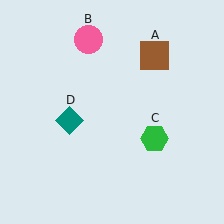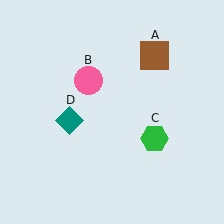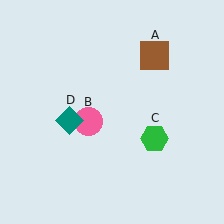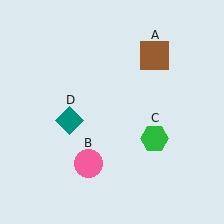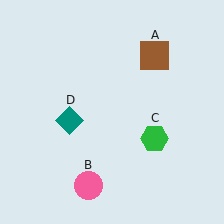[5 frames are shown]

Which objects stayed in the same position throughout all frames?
Brown square (object A) and green hexagon (object C) and teal diamond (object D) remained stationary.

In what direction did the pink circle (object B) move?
The pink circle (object B) moved down.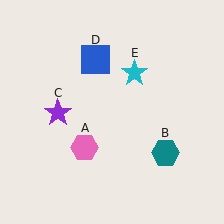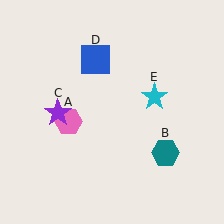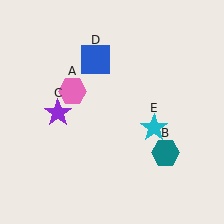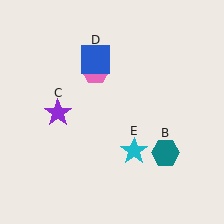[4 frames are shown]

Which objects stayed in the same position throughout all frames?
Teal hexagon (object B) and purple star (object C) and blue square (object D) remained stationary.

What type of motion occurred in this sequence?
The pink hexagon (object A), cyan star (object E) rotated clockwise around the center of the scene.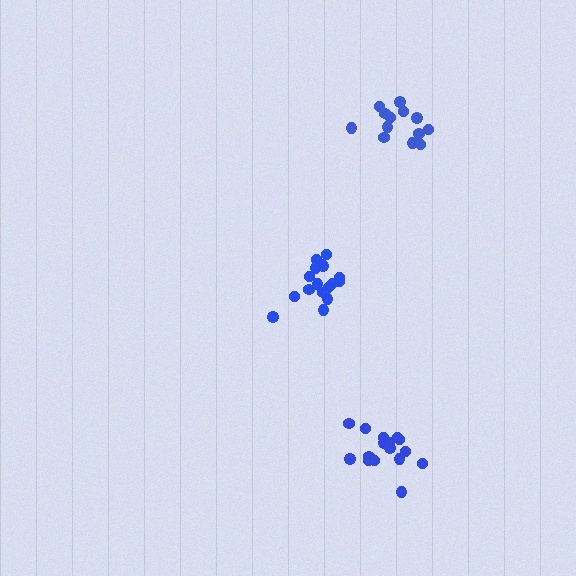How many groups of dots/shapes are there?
There are 3 groups.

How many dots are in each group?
Group 1: 14 dots, Group 2: 16 dots, Group 3: 17 dots (47 total).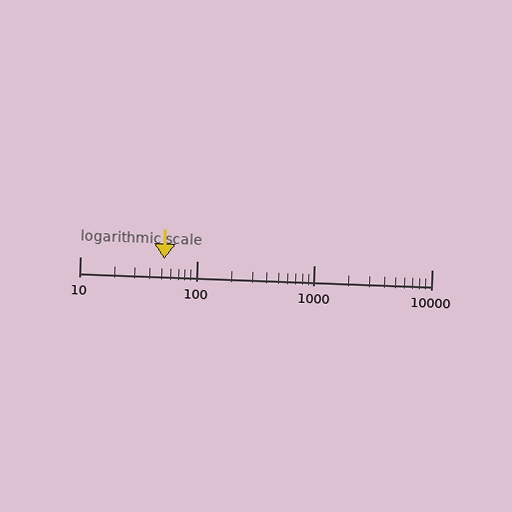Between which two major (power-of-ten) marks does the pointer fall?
The pointer is between 10 and 100.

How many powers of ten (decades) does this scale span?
The scale spans 3 decades, from 10 to 10000.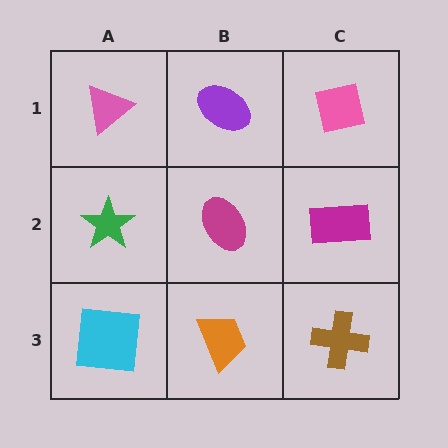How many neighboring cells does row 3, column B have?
3.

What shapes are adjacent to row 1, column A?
A green star (row 2, column A), a purple ellipse (row 1, column B).